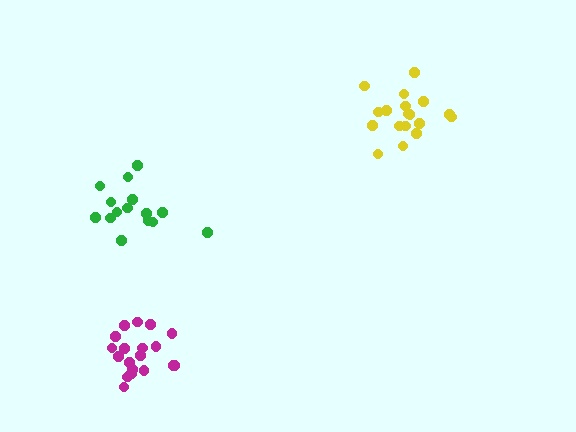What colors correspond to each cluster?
The clusters are colored: magenta, yellow, green.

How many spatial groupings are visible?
There are 3 spatial groupings.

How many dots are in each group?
Group 1: 19 dots, Group 2: 18 dots, Group 3: 15 dots (52 total).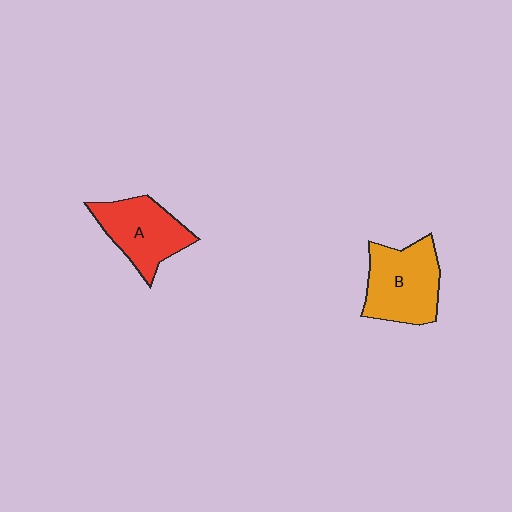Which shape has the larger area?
Shape B (orange).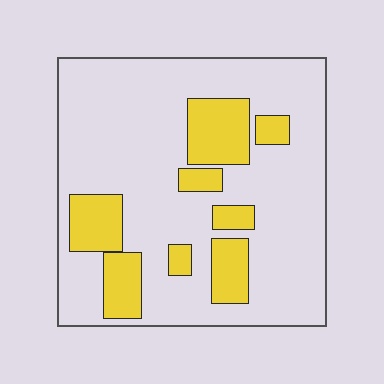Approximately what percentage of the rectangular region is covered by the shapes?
Approximately 25%.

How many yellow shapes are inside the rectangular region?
8.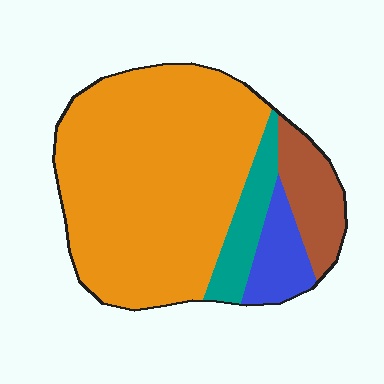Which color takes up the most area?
Orange, at roughly 70%.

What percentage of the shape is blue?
Blue takes up about one tenth (1/10) of the shape.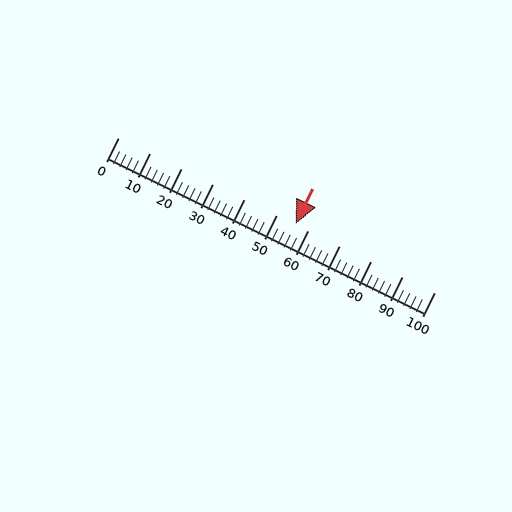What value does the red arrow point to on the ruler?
The red arrow points to approximately 56.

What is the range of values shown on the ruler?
The ruler shows values from 0 to 100.